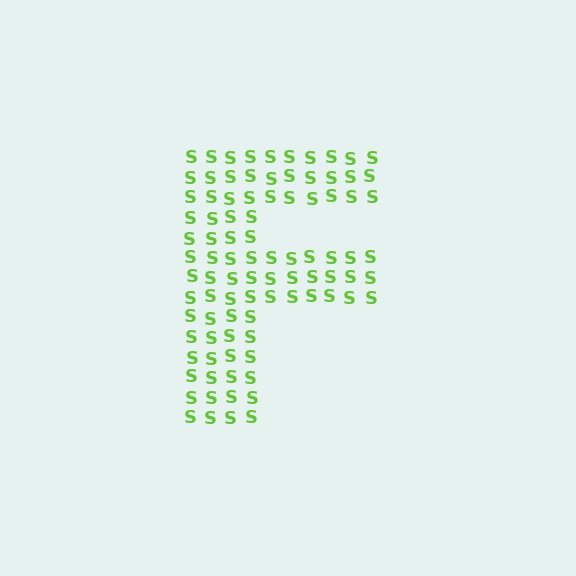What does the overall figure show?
The overall figure shows the letter F.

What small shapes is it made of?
It is made of small letter S's.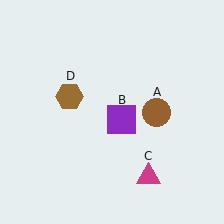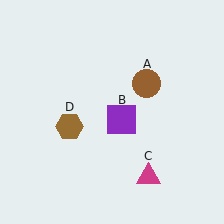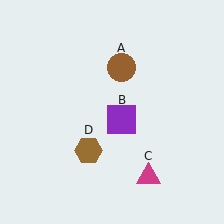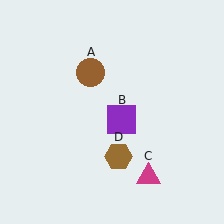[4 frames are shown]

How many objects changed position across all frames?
2 objects changed position: brown circle (object A), brown hexagon (object D).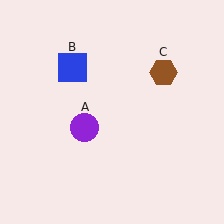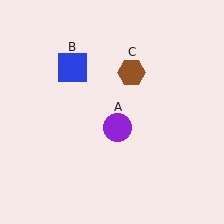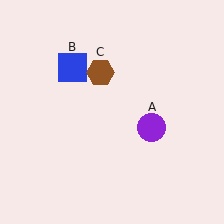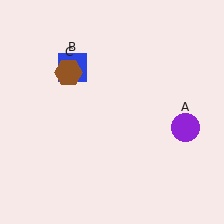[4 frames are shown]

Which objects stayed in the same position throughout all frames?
Blue square (object B) remained stationary.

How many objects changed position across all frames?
2 objects changed position: purple circle (object A), brown hexagon (object C).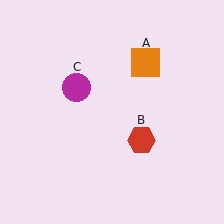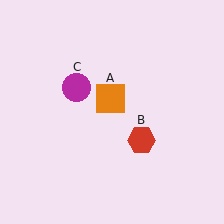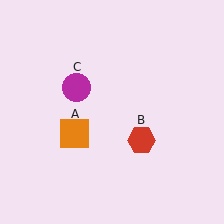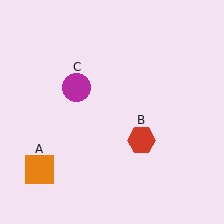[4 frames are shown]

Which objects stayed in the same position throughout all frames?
Red hexagon (object B) and magenta circle (object C) remained stationary.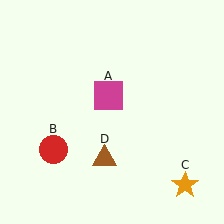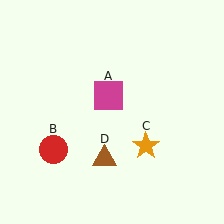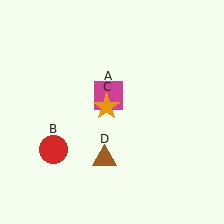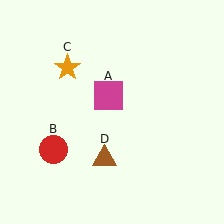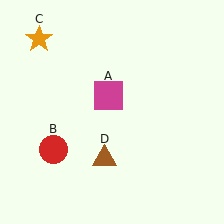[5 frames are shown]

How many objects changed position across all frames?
1 object changed position: orange star (object C).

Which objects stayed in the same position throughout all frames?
Magenta square (object A) and red circle (object B) and brown triangle (object D) remained stationary.